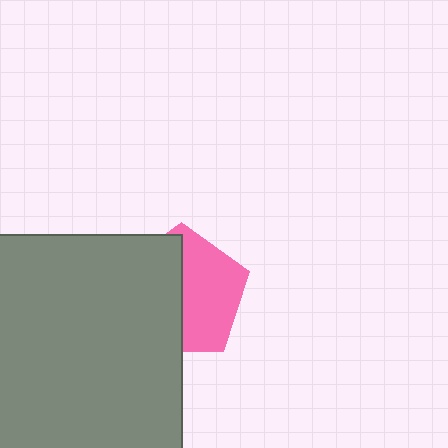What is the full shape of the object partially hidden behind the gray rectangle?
The partially hidden object is a pink pentagon.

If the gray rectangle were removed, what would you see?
You would see the complete pink pentagon.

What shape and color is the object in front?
The object in front is a gray rectangle.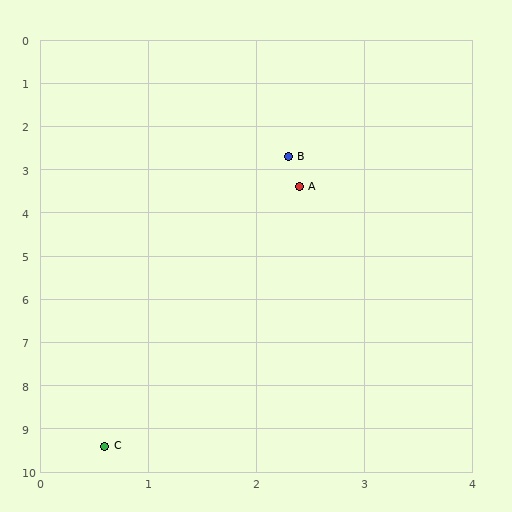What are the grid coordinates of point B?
Point B is at approximately (2.3, 2.7).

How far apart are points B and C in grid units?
Points B and C are about 6.9 grid units apart.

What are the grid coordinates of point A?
Point A is at approximately (2.4, 3.4).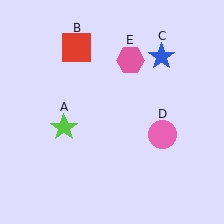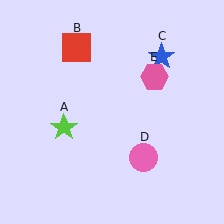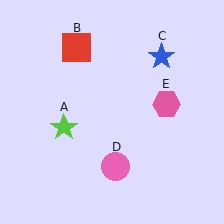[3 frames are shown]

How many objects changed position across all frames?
2 objects changed position: pink circle (object D), pink hexagon (object E).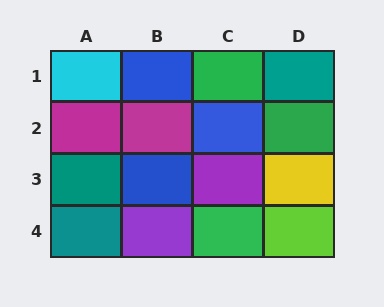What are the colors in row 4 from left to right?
Teal, purple, green, lime.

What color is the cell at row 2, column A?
Magenta.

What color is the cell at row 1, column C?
Green.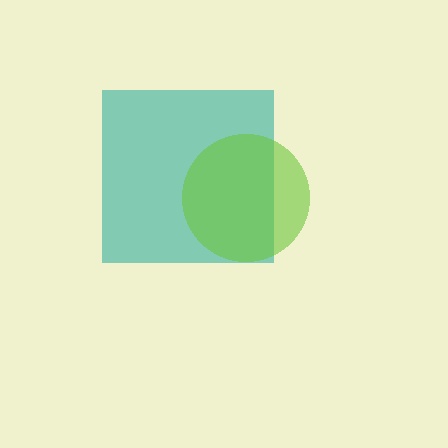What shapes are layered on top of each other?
The layered shapes are: a teal square, a lime circle.